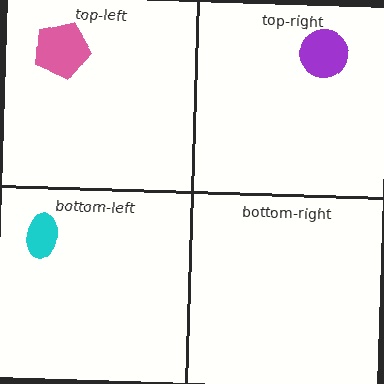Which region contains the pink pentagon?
The top-left region.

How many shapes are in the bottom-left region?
1.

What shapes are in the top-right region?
The purple circle.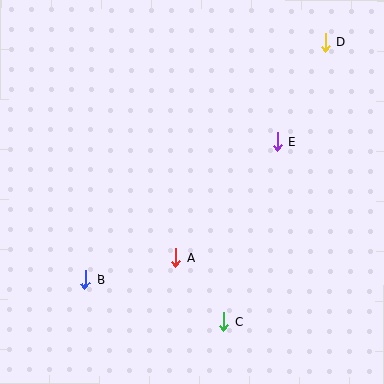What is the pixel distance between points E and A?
The distance between E and A is 154 pixels.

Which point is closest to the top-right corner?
Point D is closest to the top-right corner.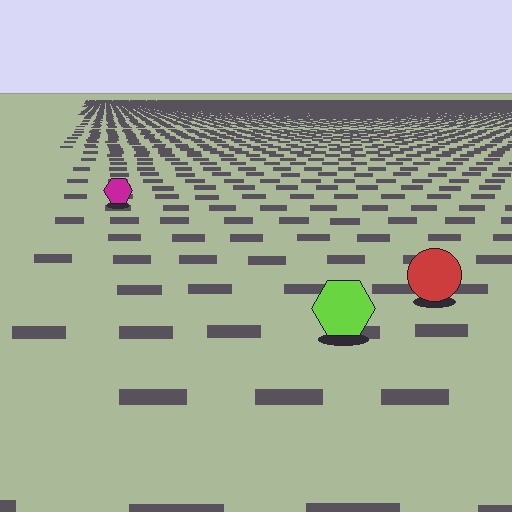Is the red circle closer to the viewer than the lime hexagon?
No. The lime hexagon is closer — you can tell from the texture gradient: the ground texture is coarser near it.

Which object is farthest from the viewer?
The magenta hexagon is farthest from the viewer. It appears smaller and the ground texture around it is denser.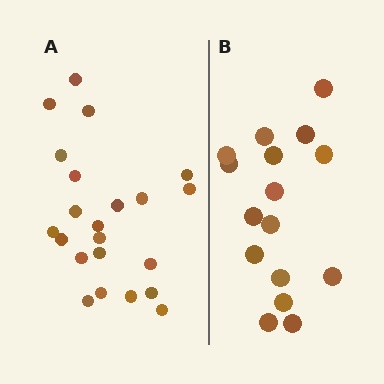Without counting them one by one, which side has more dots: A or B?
Region A (the left region) has more dots.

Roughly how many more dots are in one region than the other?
Region A has about 6 more dots than region B.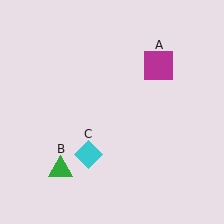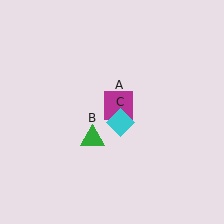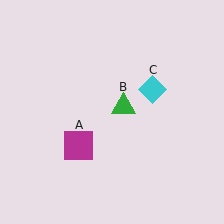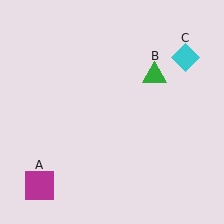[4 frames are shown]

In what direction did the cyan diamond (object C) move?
The cyan diamond (object C) moved up and to the right.